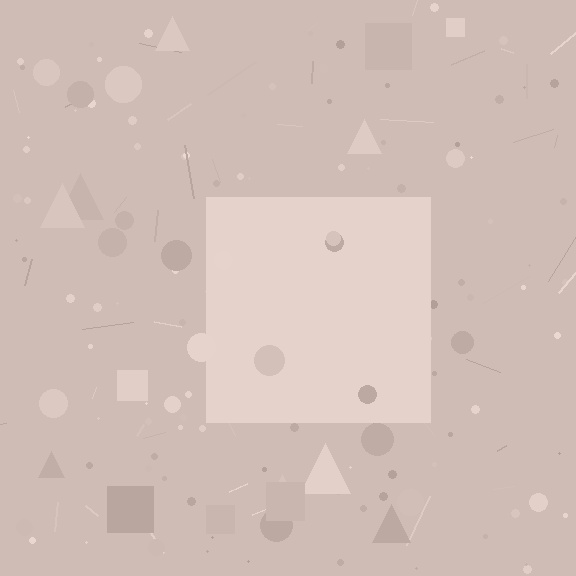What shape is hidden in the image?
A square is hidden in the image.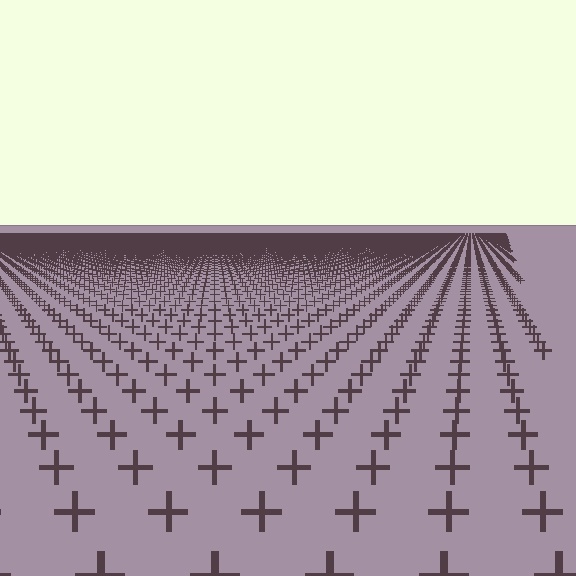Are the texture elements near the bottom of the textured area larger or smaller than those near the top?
Larger. Near the bottom, elements are closer to the viewer and appear at a bigger on-screen size.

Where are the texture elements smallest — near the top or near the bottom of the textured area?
Near the top.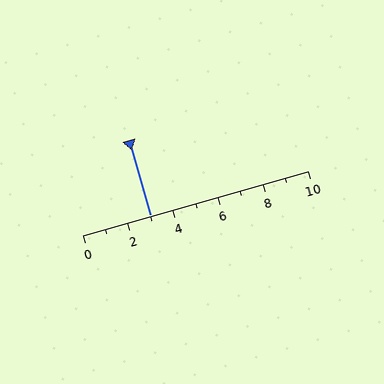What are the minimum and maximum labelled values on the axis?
The axis runs from 0 to 10.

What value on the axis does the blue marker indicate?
The marker indicates approximately 3.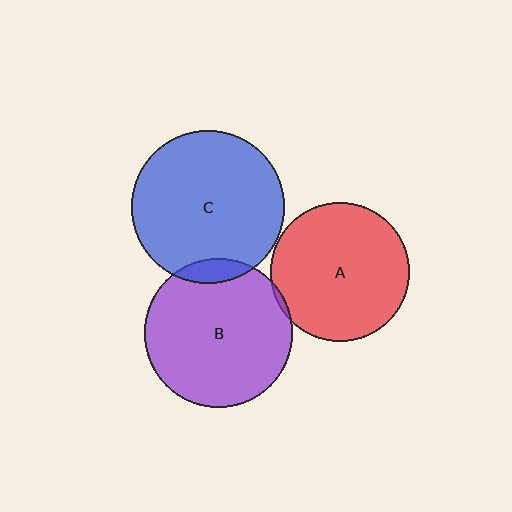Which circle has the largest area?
Circle C (blue).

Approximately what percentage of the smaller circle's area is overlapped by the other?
Approximately 10%.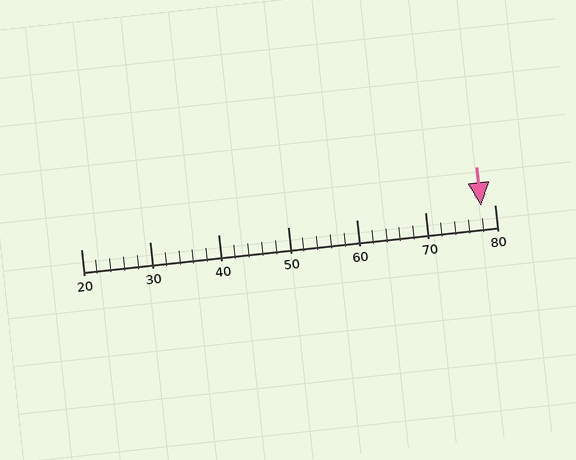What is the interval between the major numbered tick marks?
The major tick marks are spaced 10 units apart.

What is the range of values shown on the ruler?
The ruler shows values from 20 to 80.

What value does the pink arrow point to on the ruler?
The pink arrow points to approximately 78.